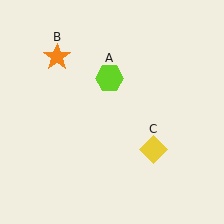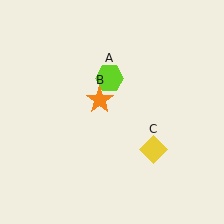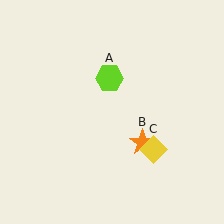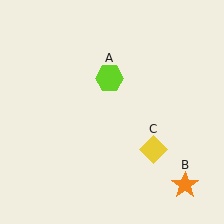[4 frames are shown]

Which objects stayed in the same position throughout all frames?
Lime hexagon (object A) and yellow diamond (object C) remained stationary.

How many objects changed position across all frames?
1 object changed position: orange star (object B).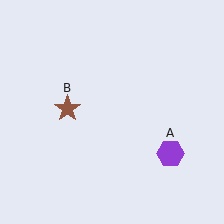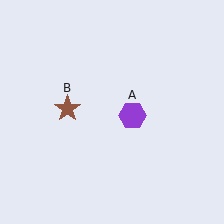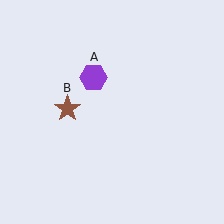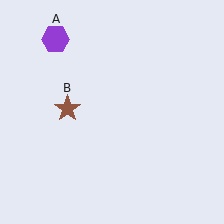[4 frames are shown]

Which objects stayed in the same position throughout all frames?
Brown star (object B) remained stationary.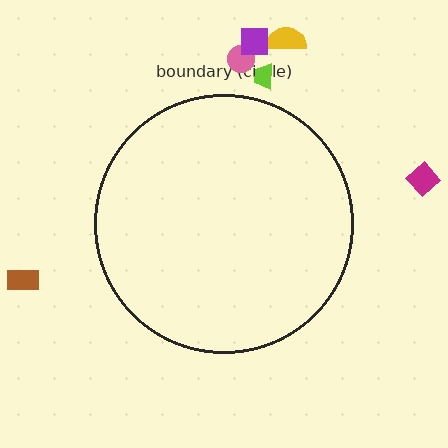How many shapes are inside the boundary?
0 inside, 6 outside.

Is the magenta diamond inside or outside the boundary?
Outside.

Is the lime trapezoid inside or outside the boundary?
Outside.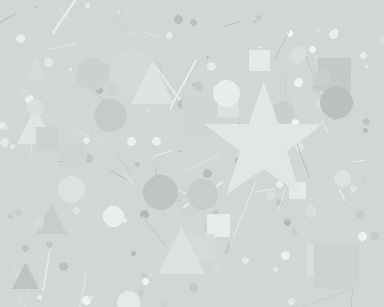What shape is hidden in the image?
A star is hidden in the image.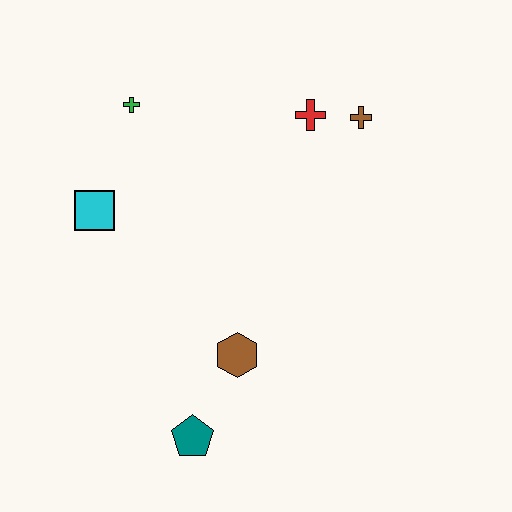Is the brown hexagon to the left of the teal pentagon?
No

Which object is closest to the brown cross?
The red cross is closest to the brown cross.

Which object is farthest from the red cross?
The teal pentagon is farthest from the red cross.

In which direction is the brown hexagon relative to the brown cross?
The brown hexagon is below the brown cross.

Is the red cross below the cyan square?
No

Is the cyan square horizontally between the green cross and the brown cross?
No